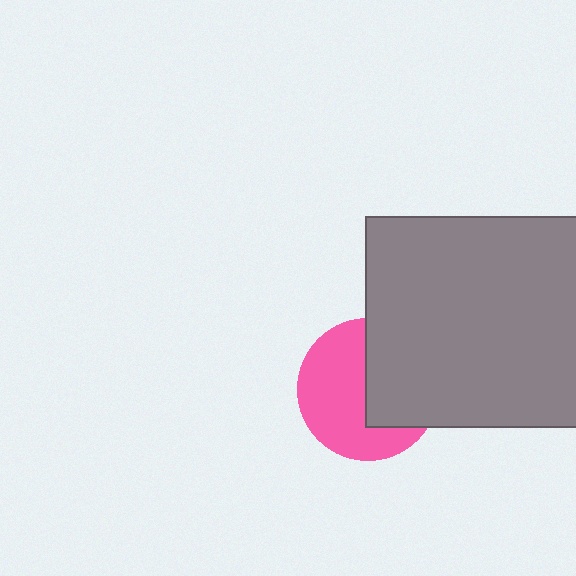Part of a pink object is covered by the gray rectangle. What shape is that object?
It is a circle.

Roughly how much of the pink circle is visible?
About half of it is visible (roughly 57%).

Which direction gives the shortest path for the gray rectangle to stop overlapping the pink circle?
Moving right gives the shortest separation.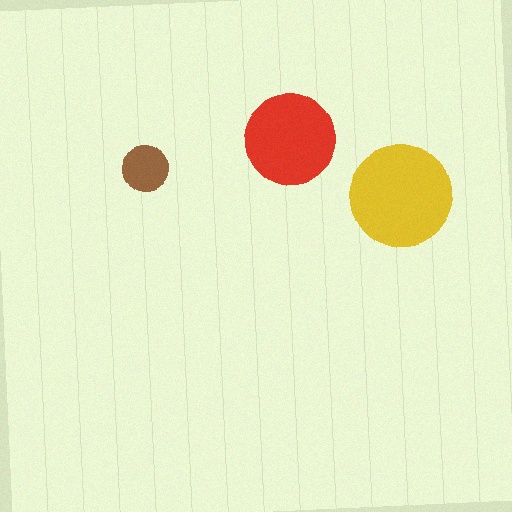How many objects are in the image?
There are 3 objects in the image.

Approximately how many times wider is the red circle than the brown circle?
About 2 times wider.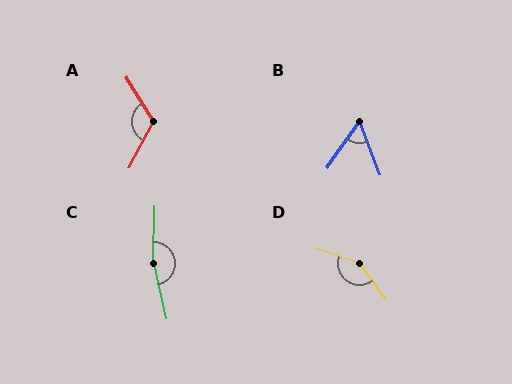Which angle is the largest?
C, at approximately 166 degrees.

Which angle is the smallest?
B, at approximately 56 degrees.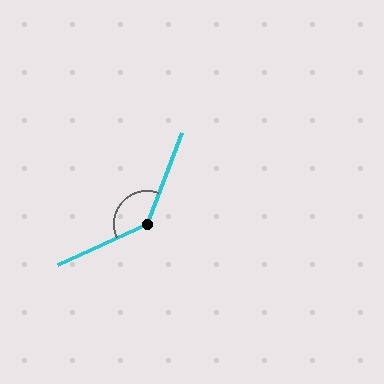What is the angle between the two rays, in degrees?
Approximately 136 degrees.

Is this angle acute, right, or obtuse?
It is obtuse.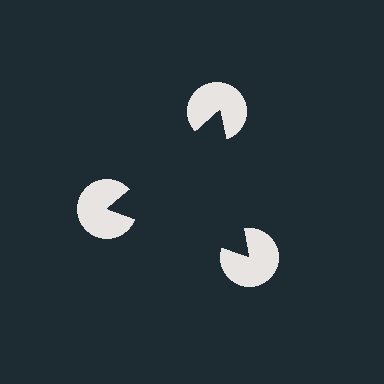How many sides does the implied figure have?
3 sides.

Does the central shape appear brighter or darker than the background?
It typically appears slightly darker than the background, even though no actual brightness change is drawn.